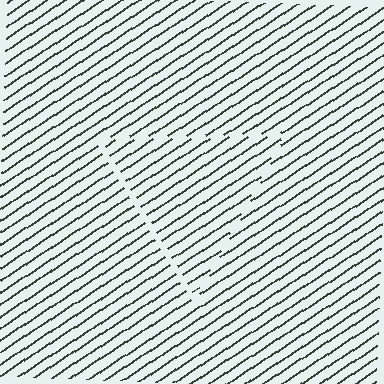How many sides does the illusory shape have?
3 sides — the line-ends trace a triangle.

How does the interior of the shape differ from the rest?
The interior of the shape contains the same grating, shifted by half a period — the contour is defined by the phase discontinuity where line-ends from the inner and outer gratings abut.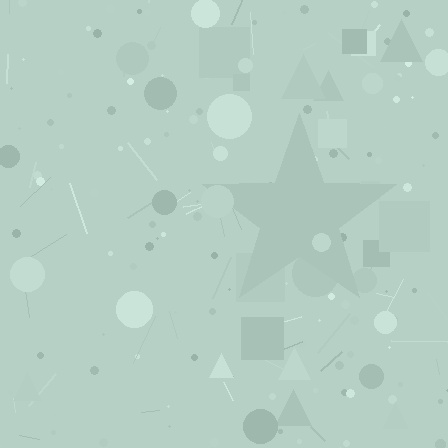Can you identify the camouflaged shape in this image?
The camouflaged shape is a star.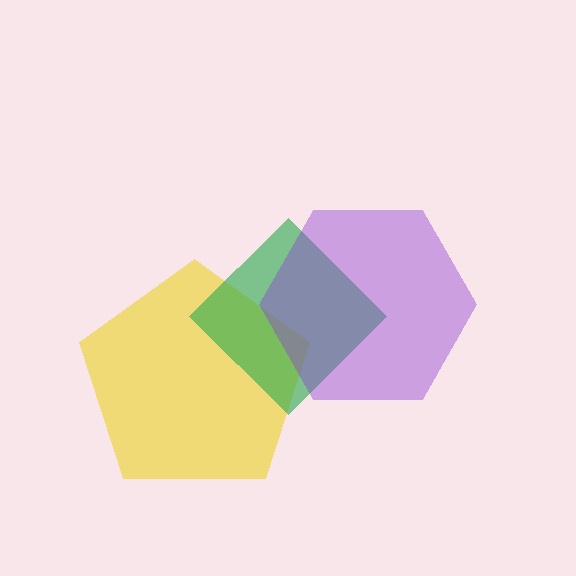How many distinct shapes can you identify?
There are 3 distinct shapes: a yellow pentagon, a green diamond, a purple hexagon.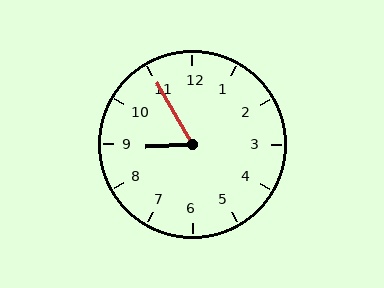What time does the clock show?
8:55.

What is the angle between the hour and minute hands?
Approximately 62 degrees.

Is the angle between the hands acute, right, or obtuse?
It is acute.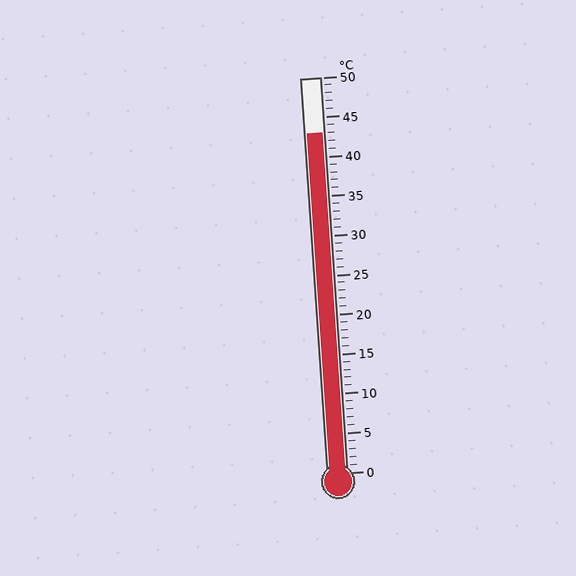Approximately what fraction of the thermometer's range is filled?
The thermometer is filled to approximately 85% of its range.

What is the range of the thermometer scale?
The thermometer scale ranges from 0°C to 50°C.